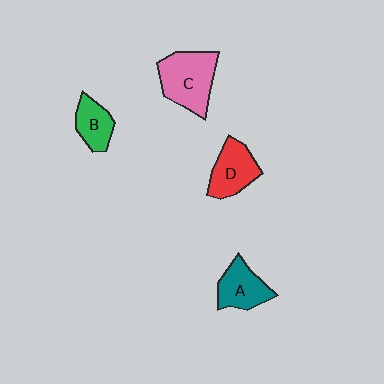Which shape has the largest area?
Shape C (pink).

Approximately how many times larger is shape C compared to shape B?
Approximately 1.8 times.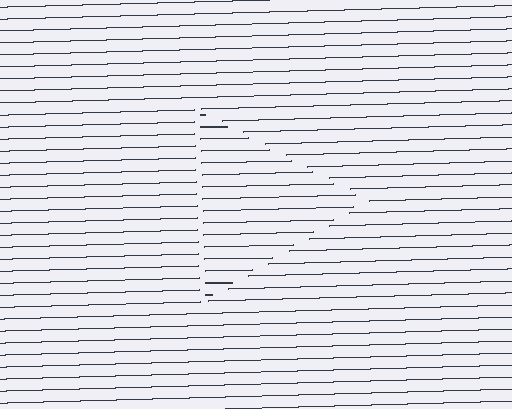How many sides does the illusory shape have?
3 sides — the line-ends trace a triangle.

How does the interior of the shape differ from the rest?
The interior of the shape contains the same grating, shifted by half a period — the contour is defined by the phase discontinuity where line-ends from the inner and outer gratings abut.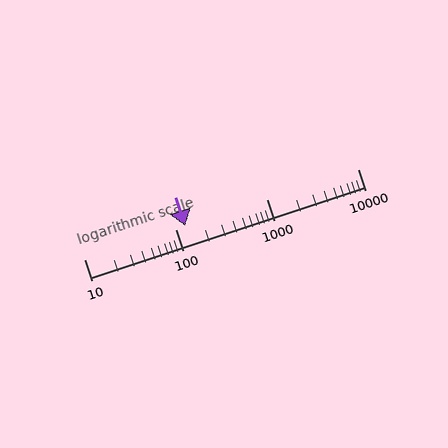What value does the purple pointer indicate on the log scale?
The pointer indicates approximately 130.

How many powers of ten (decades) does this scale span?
The scale spans 3 decades, from 10 to 10000.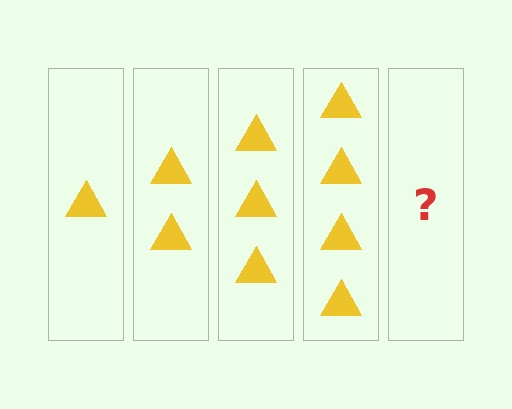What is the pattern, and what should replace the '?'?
The pattern is that each step adds one more triangle. The '?' should be 5 triangles.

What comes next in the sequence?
The next element should be 5 triangles.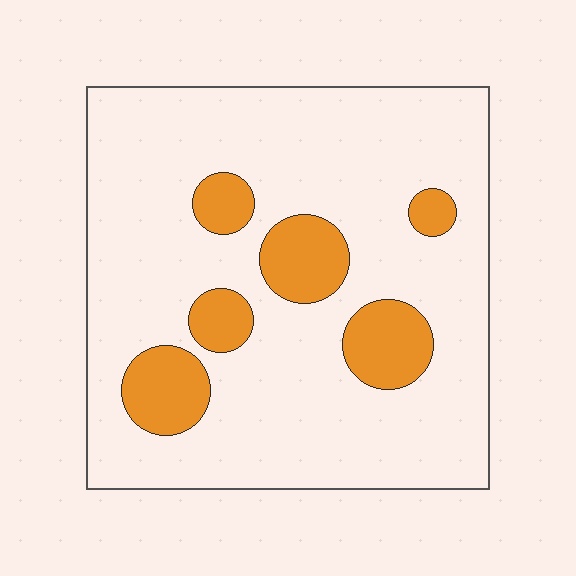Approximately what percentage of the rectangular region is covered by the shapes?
Approximately 15%.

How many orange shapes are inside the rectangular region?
6.